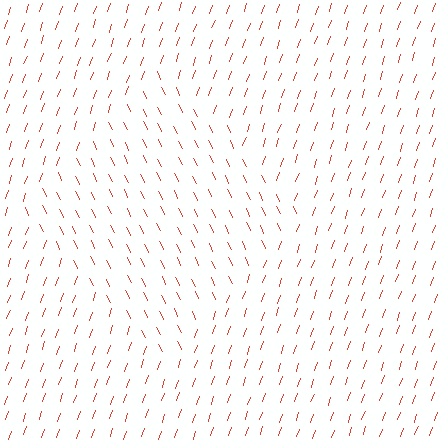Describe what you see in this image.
The image is filled with small red line segments. A diamond region in the image has lines oriented differently from the surrounding lines, creating a visible texture boundary.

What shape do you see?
I see a diamond.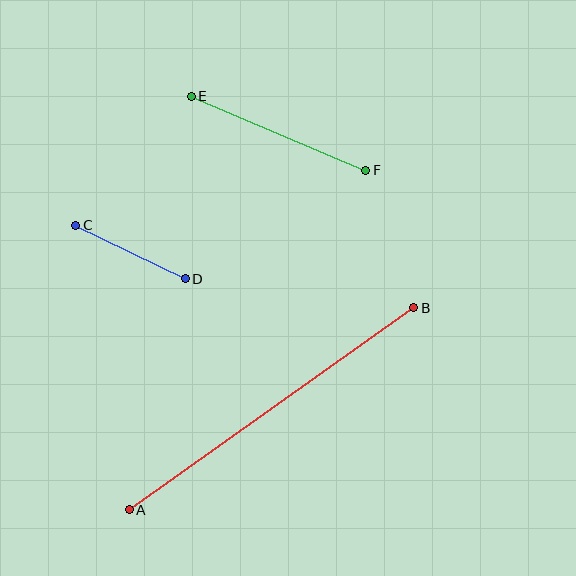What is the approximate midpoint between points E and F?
The midpoint is at approximately (278, 133) pixels.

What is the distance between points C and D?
The distance is approximately 122 pixels.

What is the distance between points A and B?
The distance is approximately 349 pixels.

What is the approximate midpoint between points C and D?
The midpoint is at approximately (130, 252) pixels.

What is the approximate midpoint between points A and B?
The midpoint is at approximately (272, 409) pixels.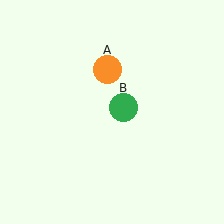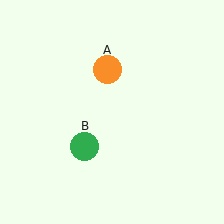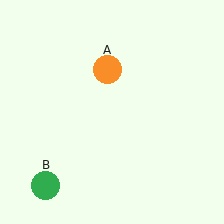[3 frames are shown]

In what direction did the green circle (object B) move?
The green circle (object B) moved down and to the left.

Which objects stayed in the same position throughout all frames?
Orange circle (object A) remained stationary.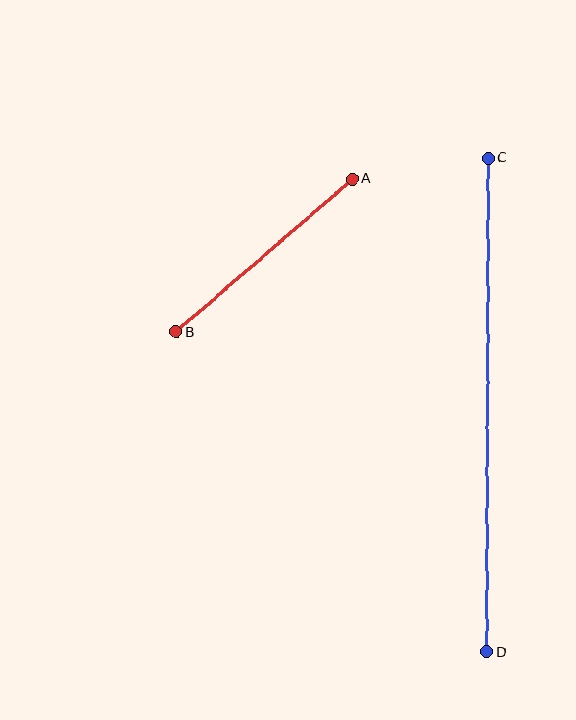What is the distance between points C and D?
The distance is approximately 493 pixels.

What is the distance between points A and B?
The distance is approximately 234 pixels.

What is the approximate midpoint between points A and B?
The midpoint is at approximately (264, 255) pixels.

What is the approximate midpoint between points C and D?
The midpoint is at approximately (487, 405) pixels.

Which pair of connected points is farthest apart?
Points C and D are farthest apart.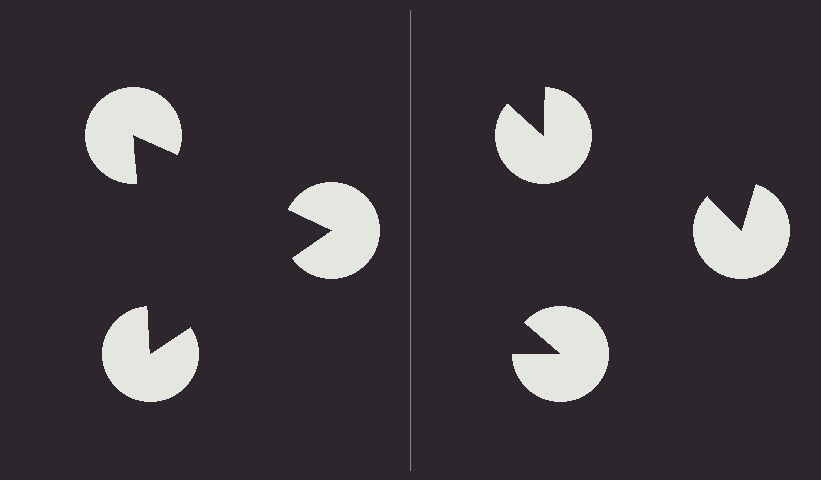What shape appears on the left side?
An illusory triangle.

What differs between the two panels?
The pac-man discs are positioned identically on both sides; only the wedge orientations differ. On the left they align to a triangle; on the right they are misaligned.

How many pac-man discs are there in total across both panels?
6 — 3 on each side.